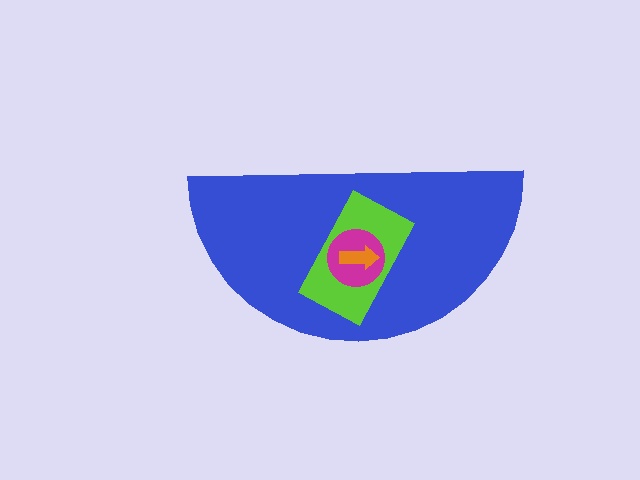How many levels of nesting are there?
4.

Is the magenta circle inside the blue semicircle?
Yes.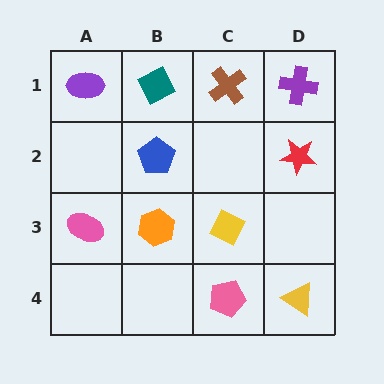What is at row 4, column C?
A pink pentagon.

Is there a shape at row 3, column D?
No, that cell is empty.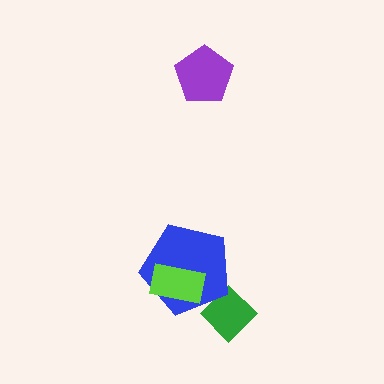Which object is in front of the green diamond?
The blue pentagon is in front of the green diamond.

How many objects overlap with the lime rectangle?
1 object overlaps with the lime rectangle.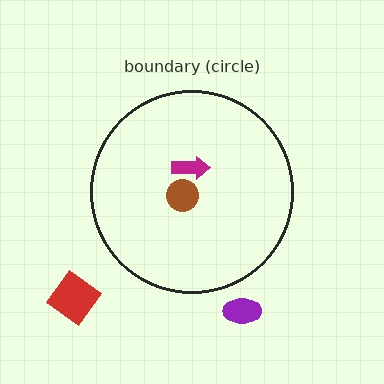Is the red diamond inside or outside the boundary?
Outside.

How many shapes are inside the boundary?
2 inside, 2 outside.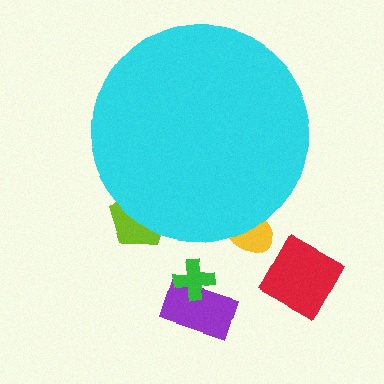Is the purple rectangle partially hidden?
No, the purple rectangle is fully visible.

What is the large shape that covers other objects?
A cyan circle.